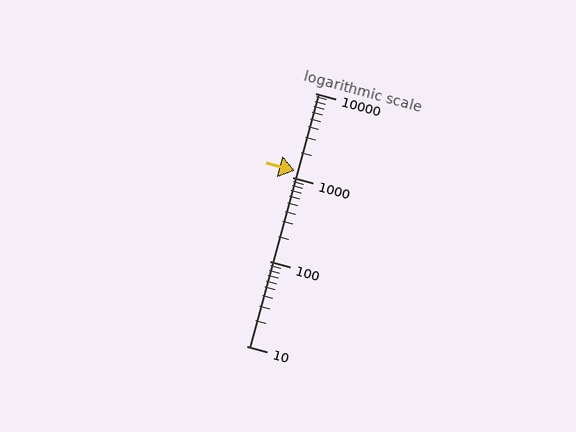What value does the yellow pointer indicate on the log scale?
The pointer indicates approximately 1200.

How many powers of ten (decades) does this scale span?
The scale spans 3 decades, from 10 to 10000.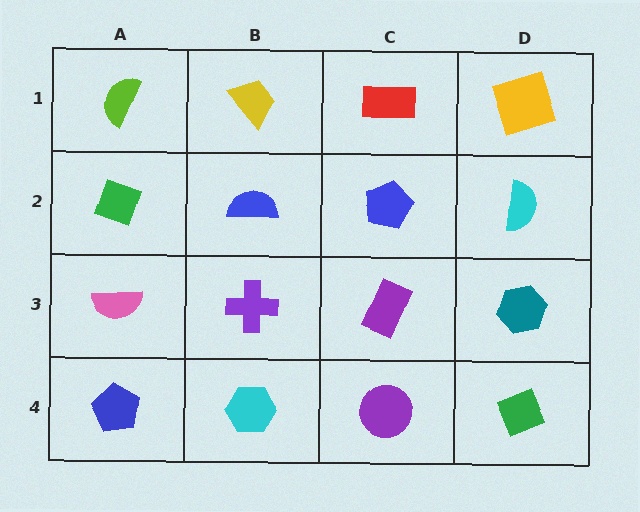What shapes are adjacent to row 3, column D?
A cyan semicircle (row 2, column D), a green diamond (row 4, column D), a purple rectangle (row 3, column C).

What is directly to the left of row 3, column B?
A pink semicircle.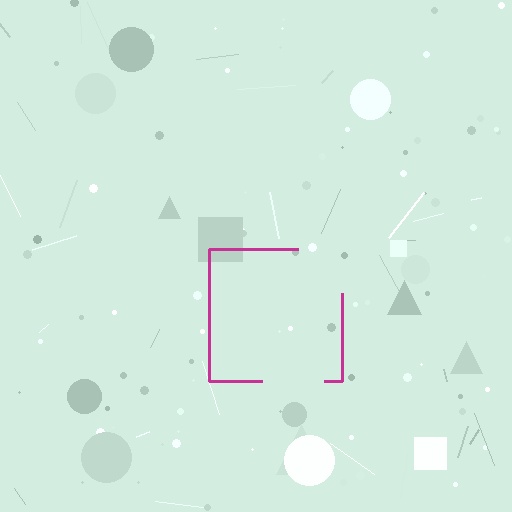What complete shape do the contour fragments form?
The contour fragments form a square.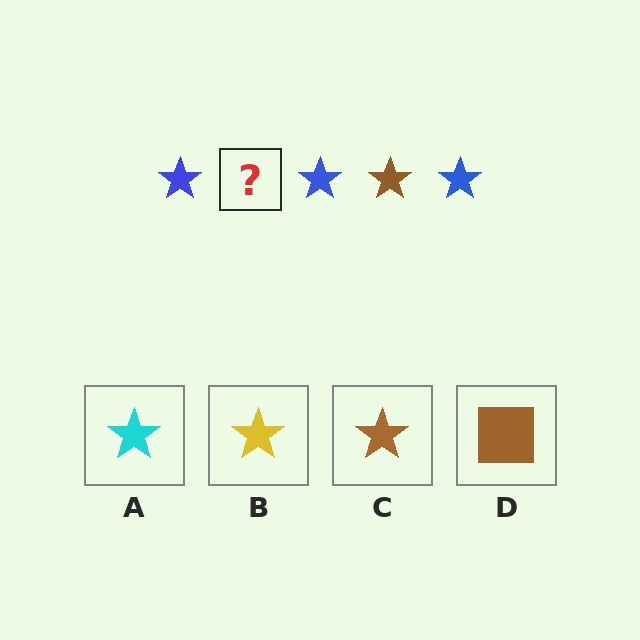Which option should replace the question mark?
Option C.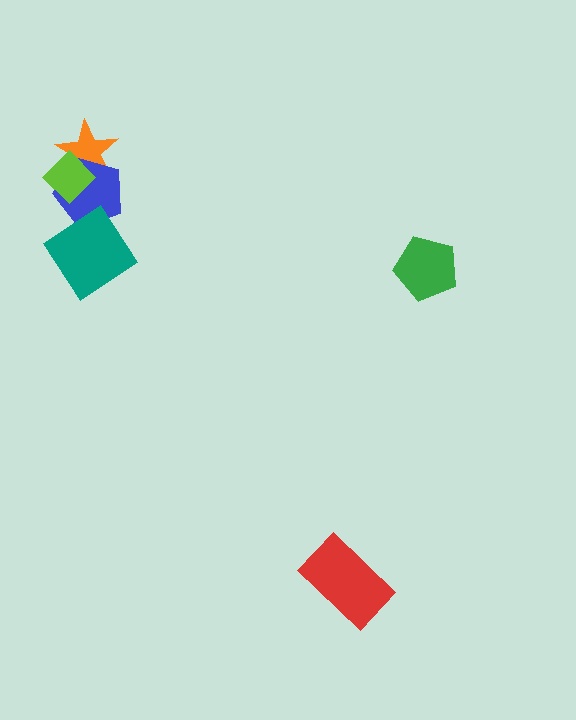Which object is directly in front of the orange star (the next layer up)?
The blue pentagon is directly in front of the orange star.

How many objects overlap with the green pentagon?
0 objects overlap with the green pentagon.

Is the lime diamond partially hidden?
No, no other shape covers it.